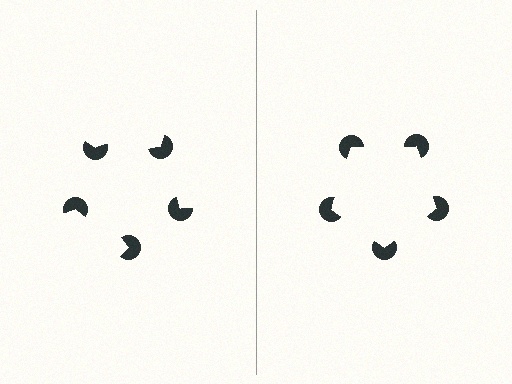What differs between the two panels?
The pac-man discs are positioned identically on both sides; only the wedge orientations differ. On the right they align to a pentagon; on the left they are misaligned.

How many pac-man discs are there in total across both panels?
10 — 5 on each side.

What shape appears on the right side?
An illusory pentagon.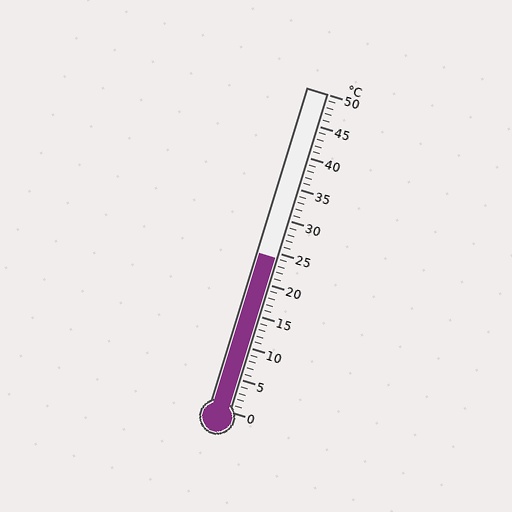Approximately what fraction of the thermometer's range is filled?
The thermometer is filled to approximately 50% of its range.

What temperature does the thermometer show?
The thermometer shows approximately 24°C.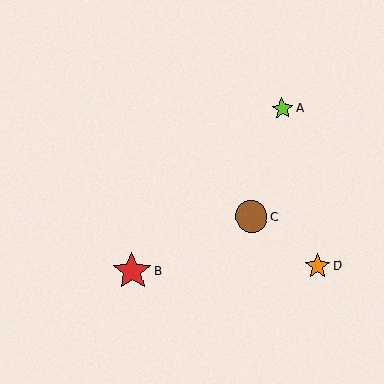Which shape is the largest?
The red star (labeled B) is the largest.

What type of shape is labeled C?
Shape C is a brown circle.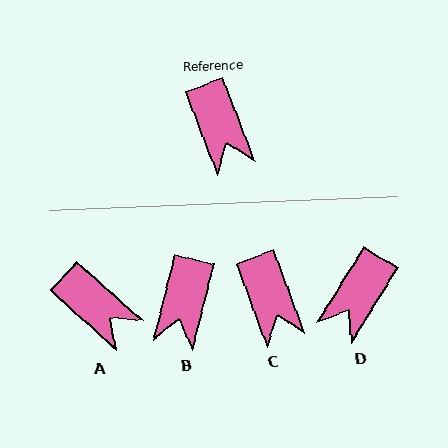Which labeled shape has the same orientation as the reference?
C.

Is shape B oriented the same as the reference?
No, it is off by about 35 degrees.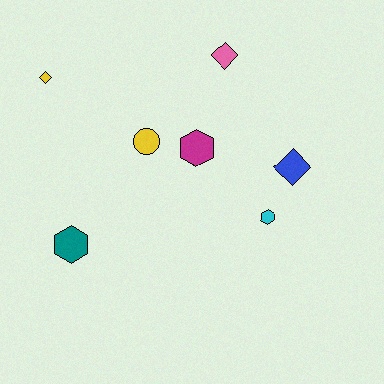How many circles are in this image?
There is 1 circle.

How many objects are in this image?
There are 7 objects.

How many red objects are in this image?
There are no red objects.